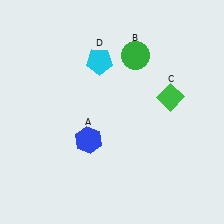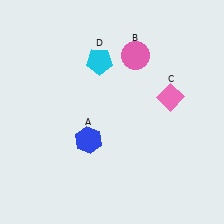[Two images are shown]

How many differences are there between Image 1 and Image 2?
There are 2 differences between the two images.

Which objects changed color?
B changed from green to pink. C changed from green to pink.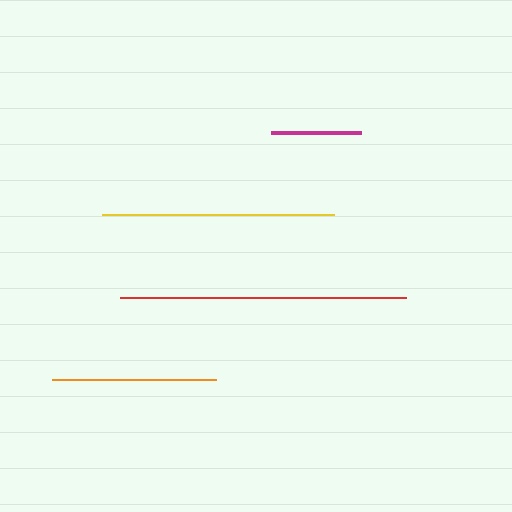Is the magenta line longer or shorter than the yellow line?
The yellow line is longer than the magenta line.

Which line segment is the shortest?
The magenta line is the shortest at approximately 91 pixels.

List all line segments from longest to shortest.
From longest to shortest: red, yellow, orange, magenta.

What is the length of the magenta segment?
The magenta segment is approximately 91 pixels long.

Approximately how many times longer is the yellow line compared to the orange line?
The yellow line is approximately 1.4 times the length of the orange line.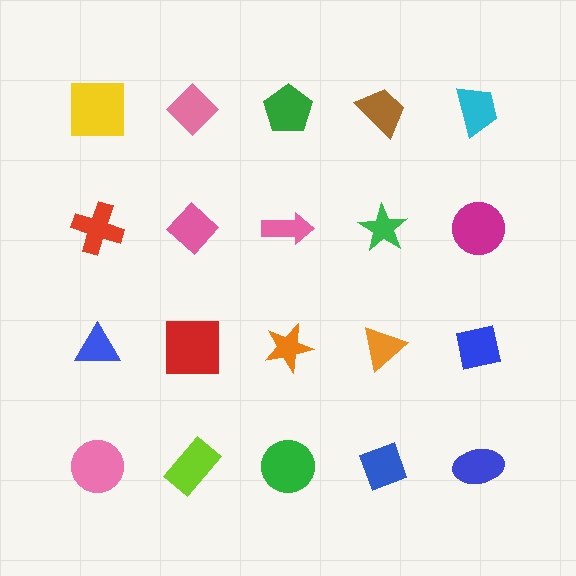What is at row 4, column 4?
A blue diamond.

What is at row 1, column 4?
A brown trapezoid.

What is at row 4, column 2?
A lime rectangle.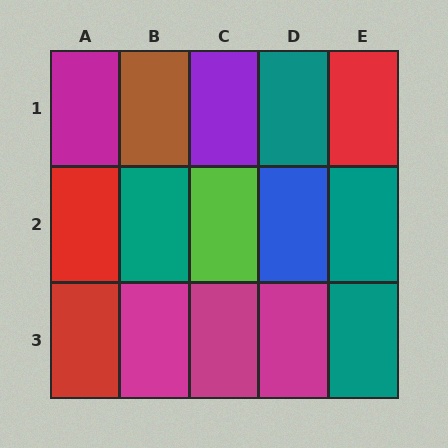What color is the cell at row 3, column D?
Magenta.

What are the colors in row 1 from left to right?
Magenta, brown, purple, teal, red.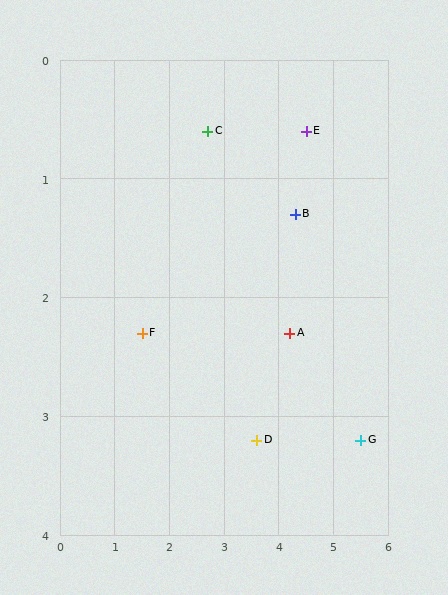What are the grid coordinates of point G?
Point G is at approximately (5.5, 3.2).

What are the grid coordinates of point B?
Point B is at approximately (4.3, 1.3).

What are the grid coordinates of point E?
Point E is at approximately (4.5, 0.6).